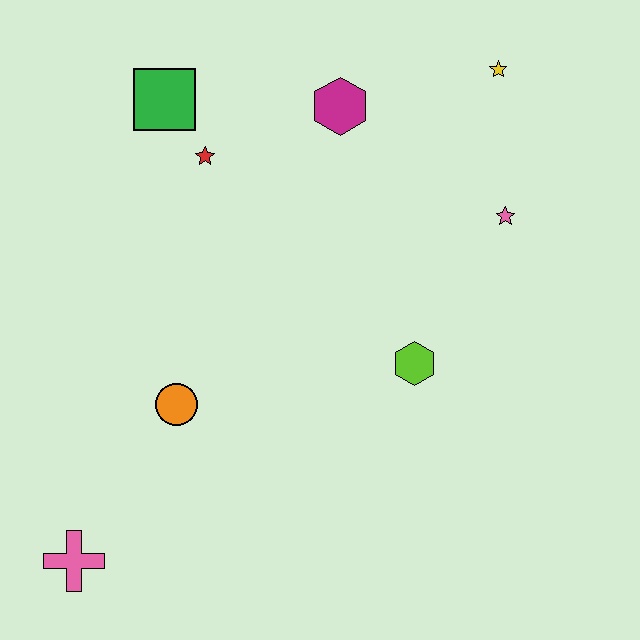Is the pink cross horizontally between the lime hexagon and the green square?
No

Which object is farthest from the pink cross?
The yellow star is farthest from the pink cross.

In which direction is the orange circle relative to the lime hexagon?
The orange circle is to the left of the lime hexagon.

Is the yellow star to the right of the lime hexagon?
Yes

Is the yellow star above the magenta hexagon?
Yes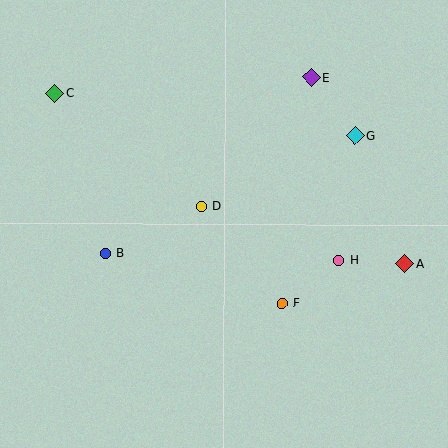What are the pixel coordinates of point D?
Point D is at (201, 206).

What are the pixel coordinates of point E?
Point E is at (311, 77).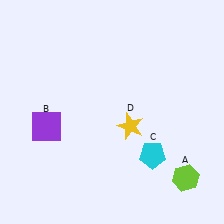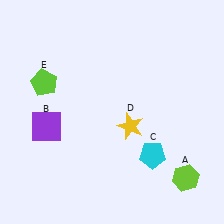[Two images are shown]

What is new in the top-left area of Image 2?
A lime pentagon (E) was added in the top-left area of Image 2.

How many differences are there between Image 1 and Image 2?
There is 1 difference between the two images.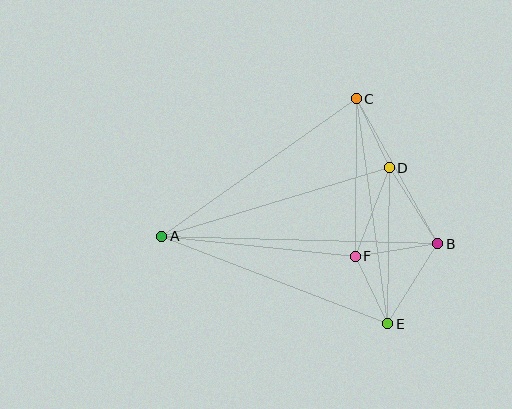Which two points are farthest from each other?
Points A and B are farthest from each other.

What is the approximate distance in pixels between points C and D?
The distance between C and D is approximately 76 pixels.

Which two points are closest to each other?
Points E and F are closest to each other.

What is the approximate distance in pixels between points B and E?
The distance between B and E is approximately 94 pixels.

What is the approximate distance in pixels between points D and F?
The distance between D and F is approximately 95 pixels.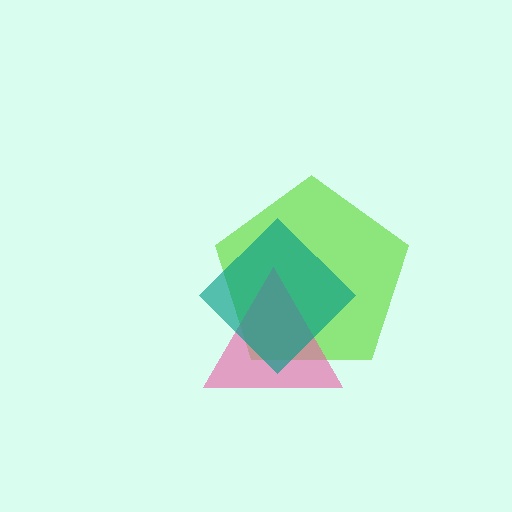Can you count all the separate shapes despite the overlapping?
Yes, there are 3 separate shapes.